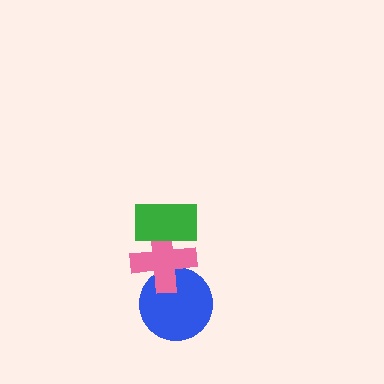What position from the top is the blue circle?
The blue circle is 3rd from the top.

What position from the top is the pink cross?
The pink cross is 2nd from the top.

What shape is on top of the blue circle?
The pink cross is on top of the blue circle.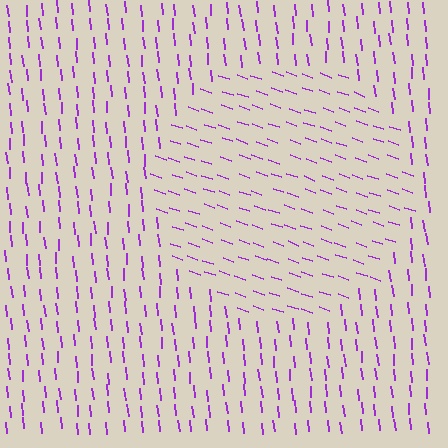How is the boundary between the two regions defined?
The boundary is defined purely by a change in line orientation (approximately 65 degrees difference). All lines are the same color and thickness.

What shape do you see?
I see a circle.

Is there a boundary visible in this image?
Yes, there is a texture boundary formed by a change in line orientation.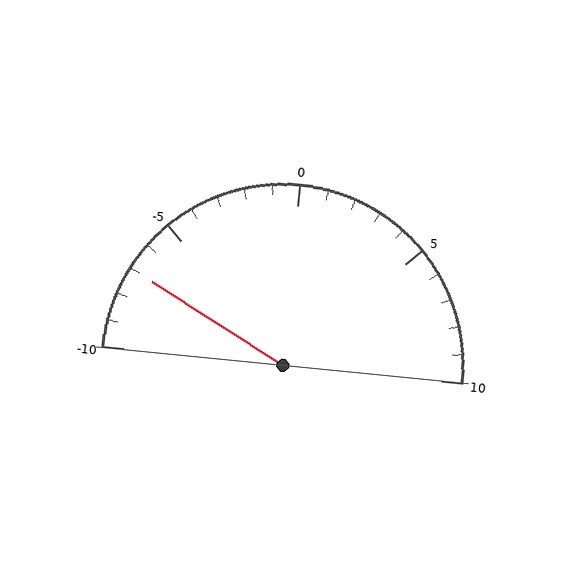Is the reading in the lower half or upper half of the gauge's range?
The reading is in the lower half of the range (-10 to 10).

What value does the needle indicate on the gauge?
The needle indicates approximately -7.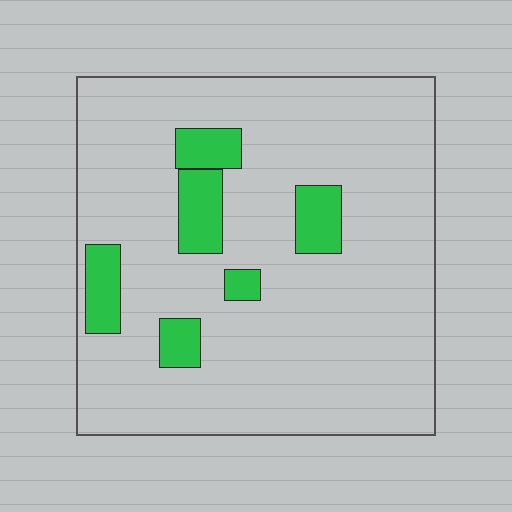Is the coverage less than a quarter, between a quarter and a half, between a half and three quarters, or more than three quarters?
Less than a quarter.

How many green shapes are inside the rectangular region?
6.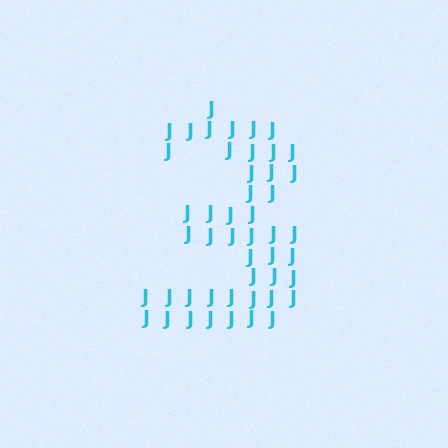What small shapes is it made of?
It is made of small letter J's.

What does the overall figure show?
The overall figure shows the digit 3.